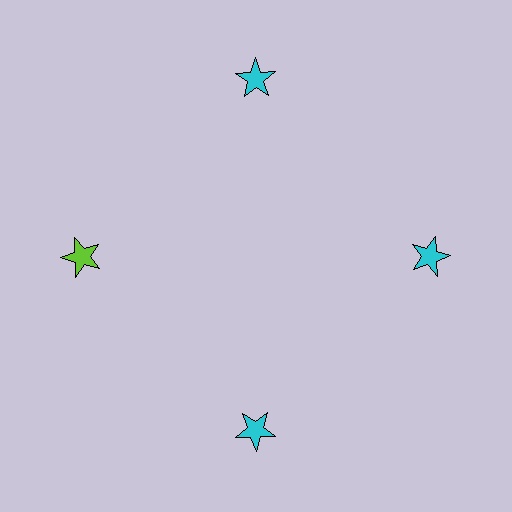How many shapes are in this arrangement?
There are 4 shapes arranged in a ring pattern.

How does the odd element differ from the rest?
It has a different color: lime instead of cyan.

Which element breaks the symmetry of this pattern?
The lime star at roughly the 9 o'clock position breaks the symmetry. All other shapes are cyan stars.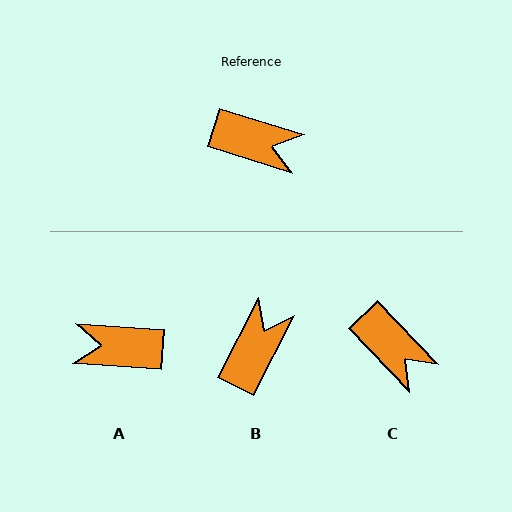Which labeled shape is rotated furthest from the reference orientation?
A, about 166 degrees away.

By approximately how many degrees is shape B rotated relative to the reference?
Approximately 81 degrees counter-clockwise.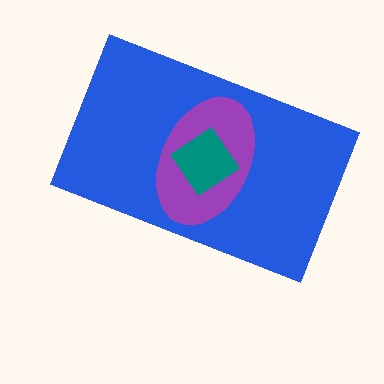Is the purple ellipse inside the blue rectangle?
Yes.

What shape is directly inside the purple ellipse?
The teal diamond.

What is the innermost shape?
The teal diamond.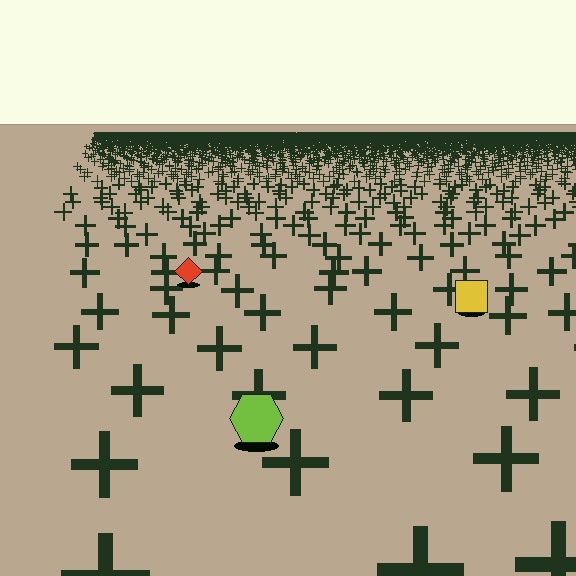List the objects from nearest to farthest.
From nearest to farthest: the lime hexagon, the yellow square, the red diamond.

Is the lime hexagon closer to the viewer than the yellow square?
Yes. The lime hexagon is closer — you can tell from the texture gradient: the ground texture is coarser near it.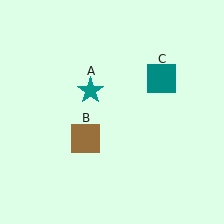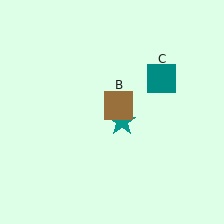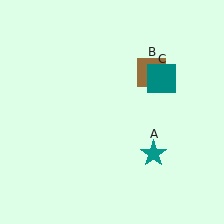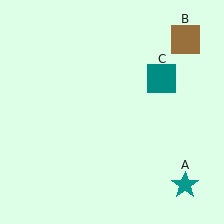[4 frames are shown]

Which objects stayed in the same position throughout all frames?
Teal square (object C) remained stationary.